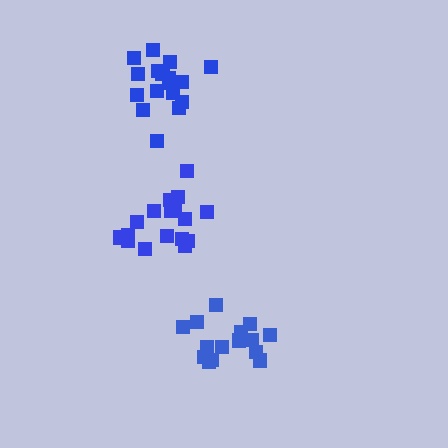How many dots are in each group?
Group 1: 17 dots, Group 2: 18 dots, Group 3: 15 dots (50 total).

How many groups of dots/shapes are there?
There are 3 groups.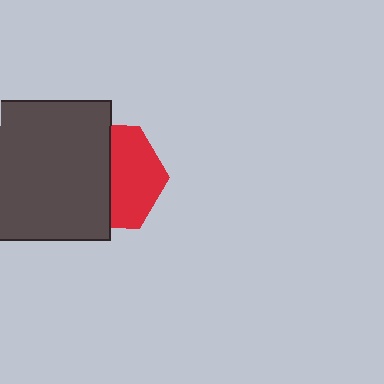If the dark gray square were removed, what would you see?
You would see the complete red hexagon.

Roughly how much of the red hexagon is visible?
About half of it is visible (roughly 49%).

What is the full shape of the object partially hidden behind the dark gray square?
The partially hidden object is a red hexagon.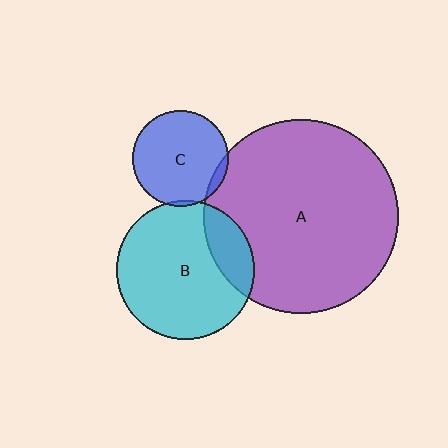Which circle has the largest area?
Circle A (purple).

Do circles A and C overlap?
Yes.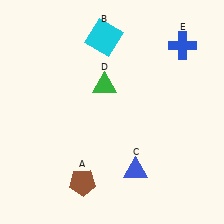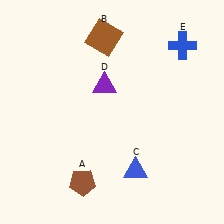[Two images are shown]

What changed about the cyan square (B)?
In Image 1, B is cyan. In Image 2, it changed to brown.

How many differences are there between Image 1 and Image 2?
There are 2 differences between the two images.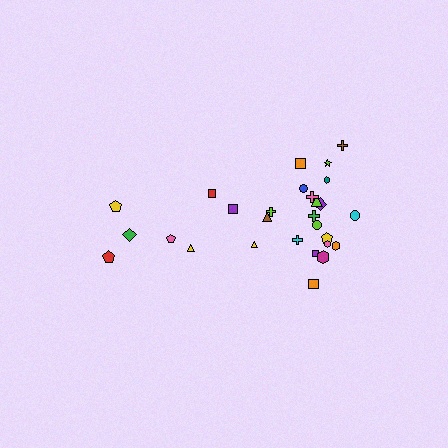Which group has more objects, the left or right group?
The right group.